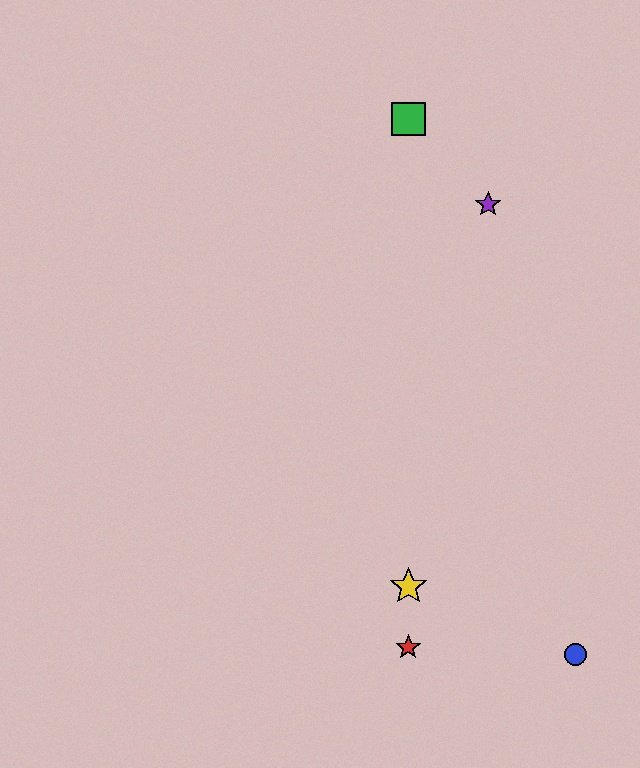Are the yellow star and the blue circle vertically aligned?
No, the yellow star is at x≈408 and the blue circle is at x≈575.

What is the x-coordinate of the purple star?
The purple star is at x≈488.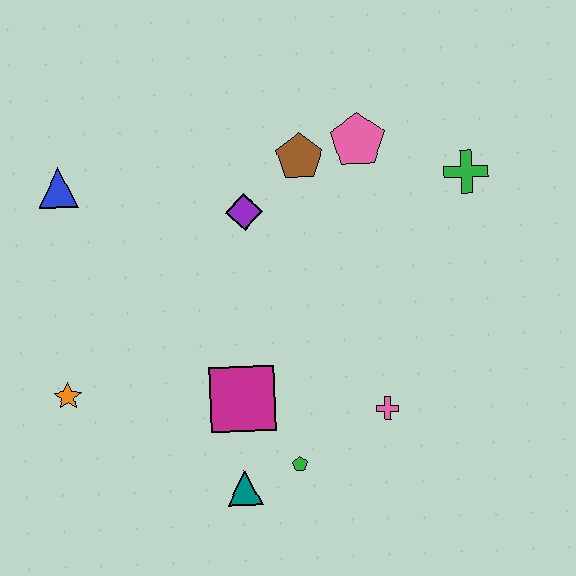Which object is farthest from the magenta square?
The green cross is farthest from the magenta square.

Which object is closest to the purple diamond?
The brown pentagon is closest to the purple diamond.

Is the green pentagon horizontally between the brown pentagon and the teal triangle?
Yes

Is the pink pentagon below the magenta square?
No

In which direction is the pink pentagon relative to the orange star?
The pink pentagon is to the right of the orange star.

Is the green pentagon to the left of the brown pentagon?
Yes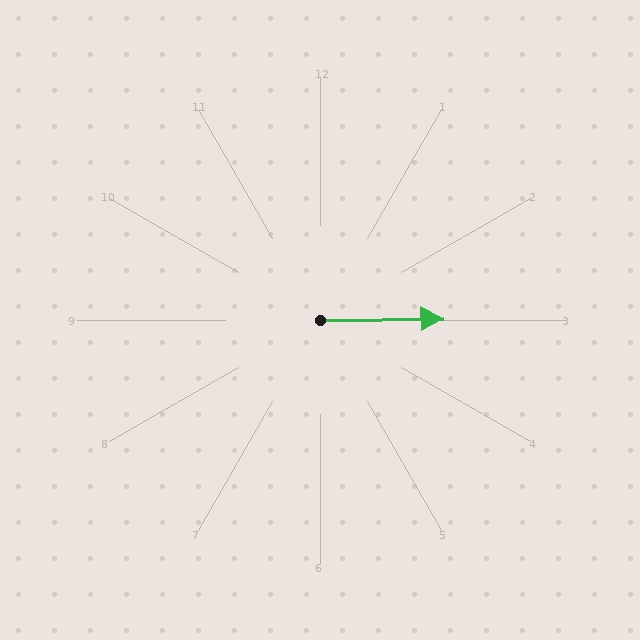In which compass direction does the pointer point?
East.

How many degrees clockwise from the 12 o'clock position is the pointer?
Approximately 89 degrees.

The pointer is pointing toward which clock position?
Roughly 3 o'clock.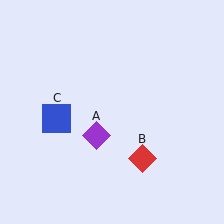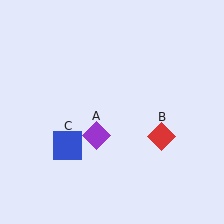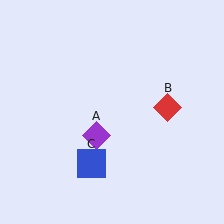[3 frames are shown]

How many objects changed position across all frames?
2 objects changed position: red diamond (object B), blue square (object C).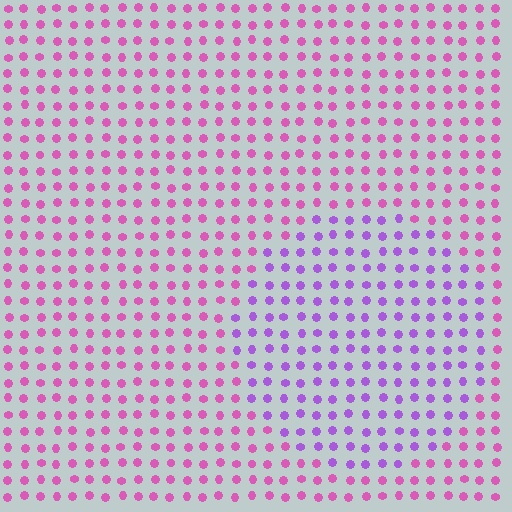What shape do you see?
I see a circle.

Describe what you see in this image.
The image is filled with small pink elements in a uniform arrangement. A circle-shaped region is visible where the elements are tinted to a slightly different hue, forming a subtle color boundary.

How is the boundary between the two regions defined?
The boundary is defined purely by a slight shift in hue (about 40 degrees). Spacing, size, and orientation are identical on both sides.